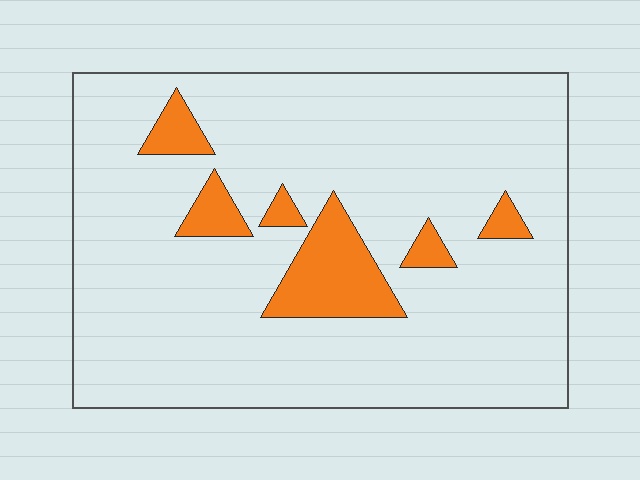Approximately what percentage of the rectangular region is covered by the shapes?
Approximately 10%.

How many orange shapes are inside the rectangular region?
6.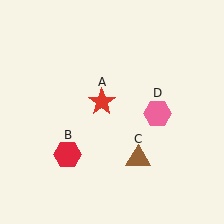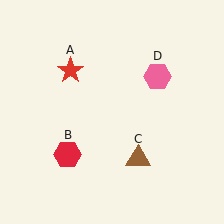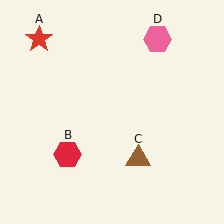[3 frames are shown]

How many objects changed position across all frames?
2 objects changed position: red star (object A), pink hexagon (object D).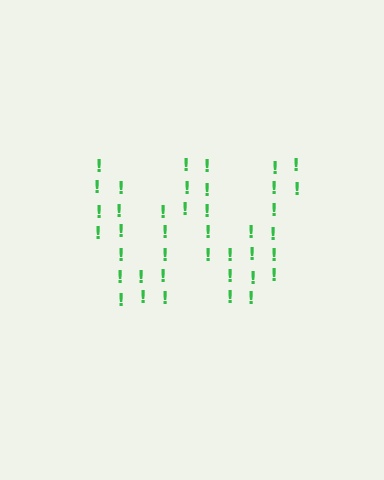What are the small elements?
The small elements are exclamation marks.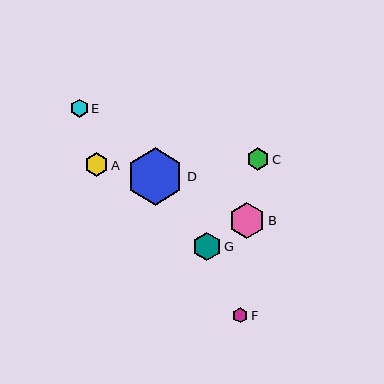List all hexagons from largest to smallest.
From largest to smallest: D, B, G, A, C, E, F.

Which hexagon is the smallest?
Hexagon F is the smallest with a size of approximately 15 pixels.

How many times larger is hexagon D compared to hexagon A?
Hexagon D is approximately 2.4 times the size of hexagon A.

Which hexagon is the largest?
Hexagon D is the largest with a size of approximately 57 pixels.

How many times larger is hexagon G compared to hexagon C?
Hexagon G is approximately 1.3 times the size of hexagon C.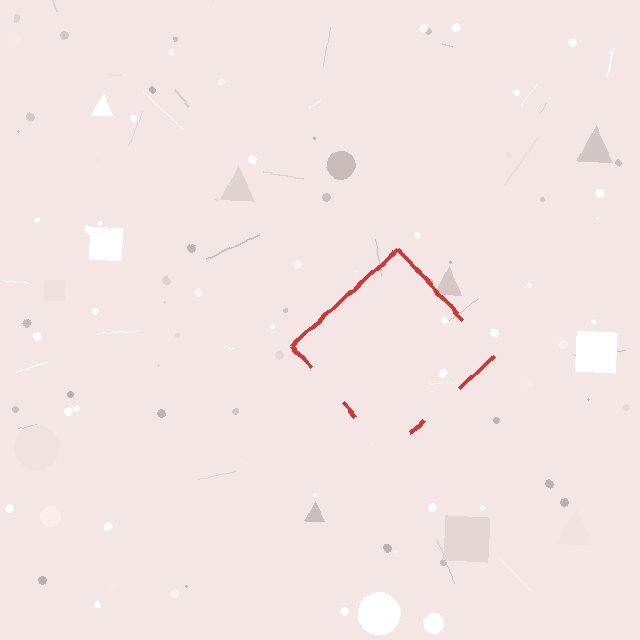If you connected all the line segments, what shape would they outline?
They would outline a diamond.